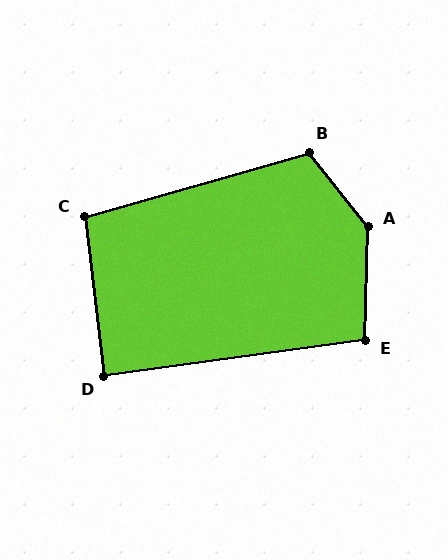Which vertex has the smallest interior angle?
D, at approximately 89 degrees.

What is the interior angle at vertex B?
Approximately 112 degrees (obtuse).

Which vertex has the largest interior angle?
A, at approximately 140 degrees.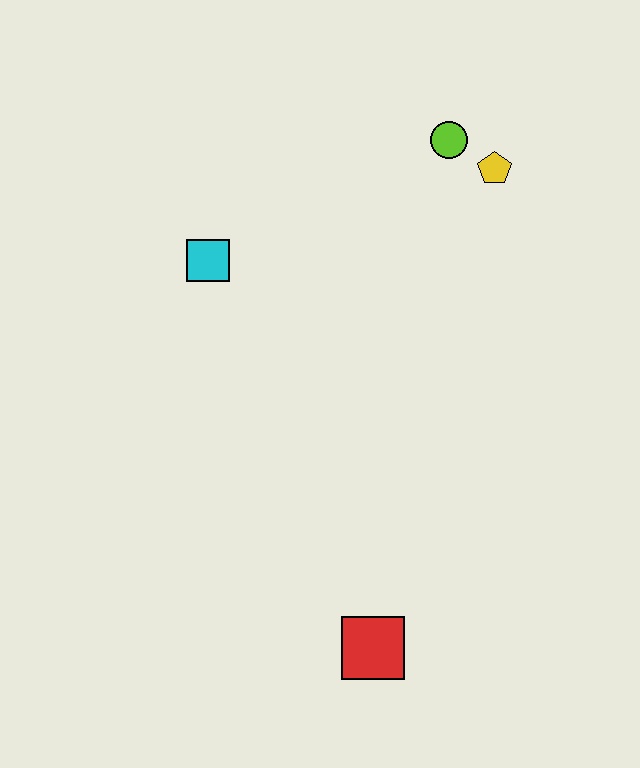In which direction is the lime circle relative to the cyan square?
The lime circle is to the right of the cyan square.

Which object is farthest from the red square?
The lime circle is farthest from the red square.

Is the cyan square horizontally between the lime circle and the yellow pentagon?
No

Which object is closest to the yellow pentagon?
The lime circle is closest to the yellow pentagon.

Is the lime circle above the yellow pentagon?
Yes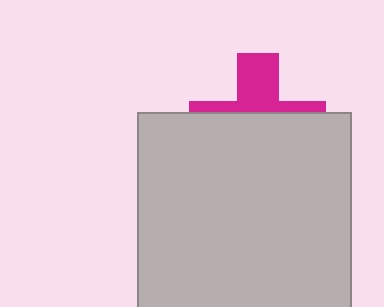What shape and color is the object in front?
The object in front is a light gray square.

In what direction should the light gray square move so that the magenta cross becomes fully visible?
The light gray square should move down. That is the shortest direction to clear the overlap and leave the magenta cross fully visible.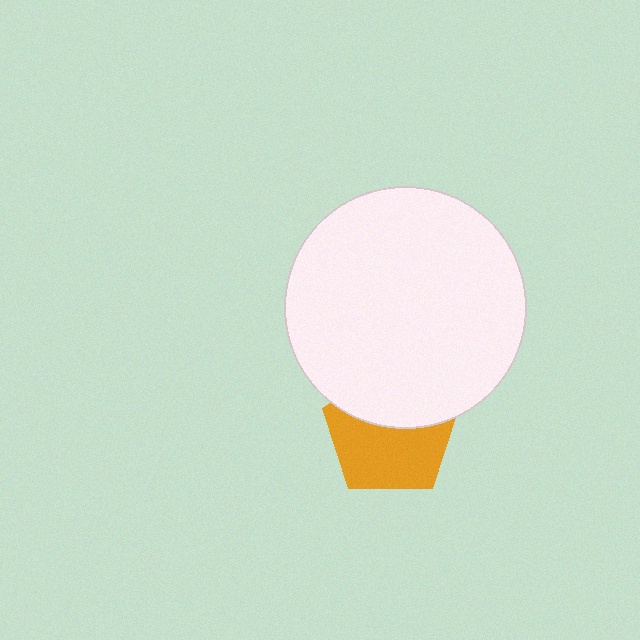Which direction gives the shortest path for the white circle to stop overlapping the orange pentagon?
Moving up gives the shortest separation.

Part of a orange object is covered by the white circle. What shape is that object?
It is a pentagon.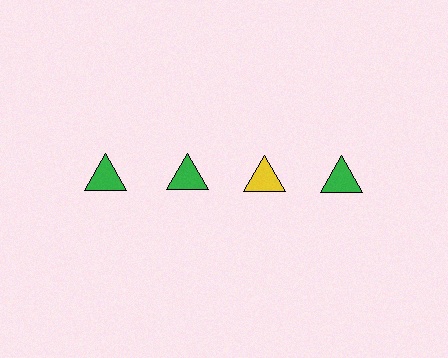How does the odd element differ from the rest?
It has a different color: yellow instead of green.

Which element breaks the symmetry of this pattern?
The yellow triangle in the top row, center column breaks the symmetry. All other shapes are green triangles.